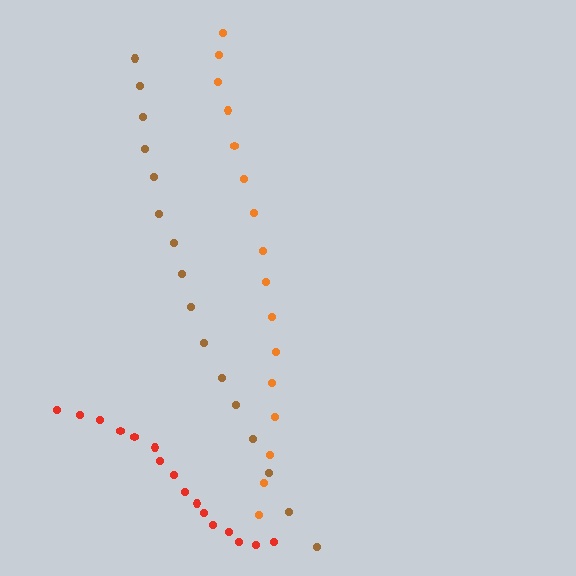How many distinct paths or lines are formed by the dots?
There are 3 distinct paths.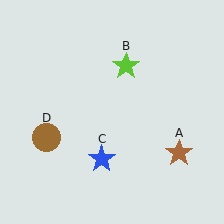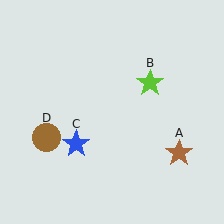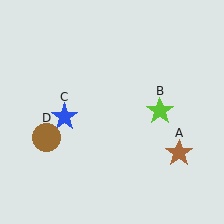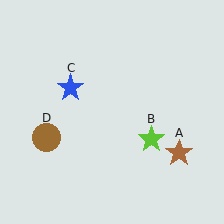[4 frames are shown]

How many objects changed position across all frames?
2 objects changed position: lime star (object B), blue star (object C).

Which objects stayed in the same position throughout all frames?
Brown star (object A) and brown circle (object D) remained stationary.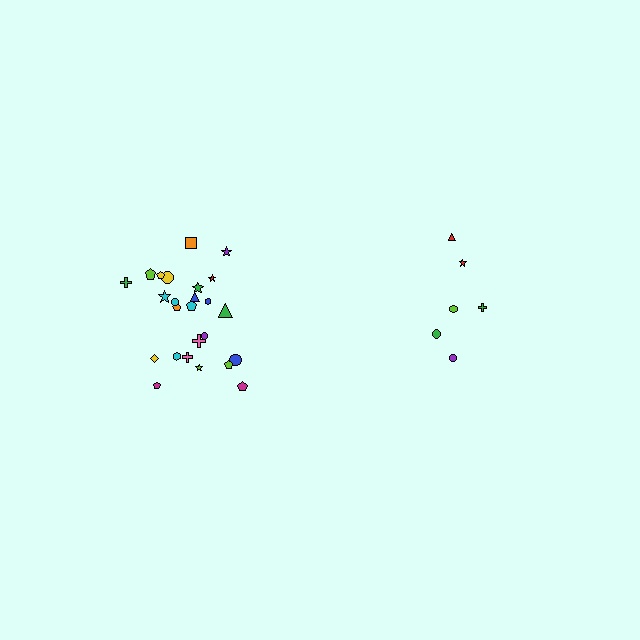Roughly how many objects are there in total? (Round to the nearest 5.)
Roughly 30 objects in total.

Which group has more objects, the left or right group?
The left group.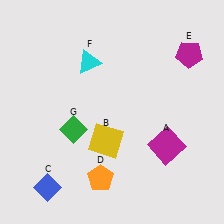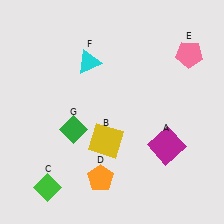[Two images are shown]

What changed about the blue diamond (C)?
In Image 1, C is blue. In Image 2, it changed to green.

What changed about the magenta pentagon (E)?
In Image 1, E is magenta. In Image 2, it changed to pink.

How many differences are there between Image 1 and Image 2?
There are 2 differences between the two images.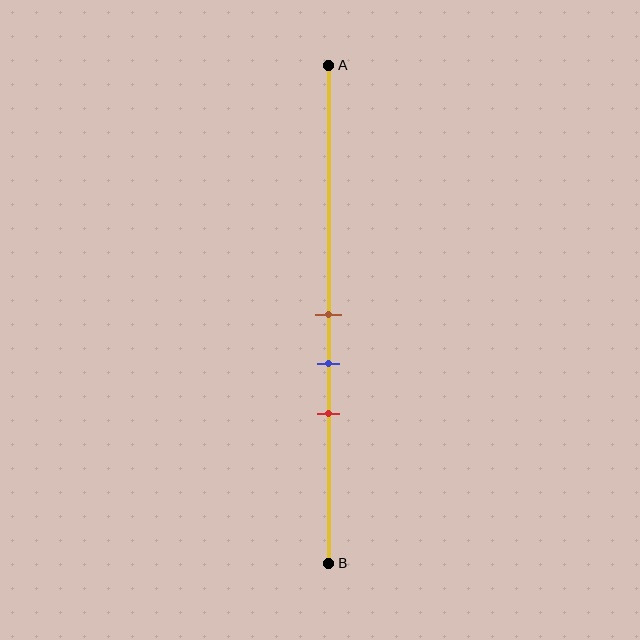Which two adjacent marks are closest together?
The brown and blue marks are the closest adjacent pair.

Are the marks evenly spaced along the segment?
Yes, the marks are approximately evenly spaced.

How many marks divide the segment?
There are 3 marks dividing the segment.